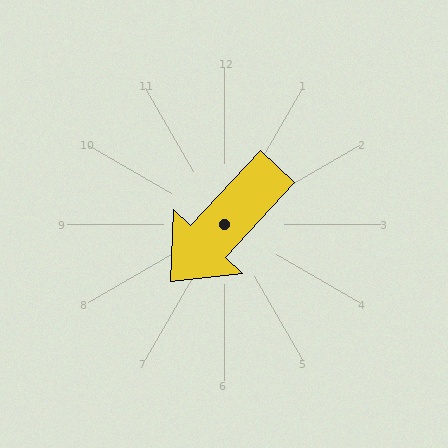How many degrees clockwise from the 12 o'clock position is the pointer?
Approximately 223 degrees.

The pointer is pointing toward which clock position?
Roughly 7 o'clock.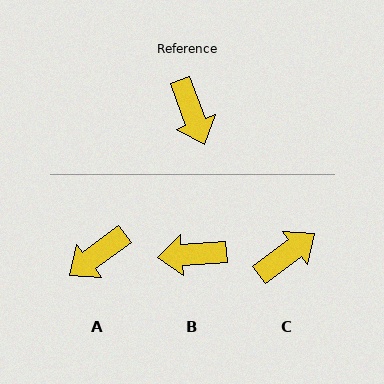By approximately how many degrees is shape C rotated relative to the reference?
Approximately 106 degrees counter-clockwise.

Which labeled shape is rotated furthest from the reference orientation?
B, about 106 degrees away.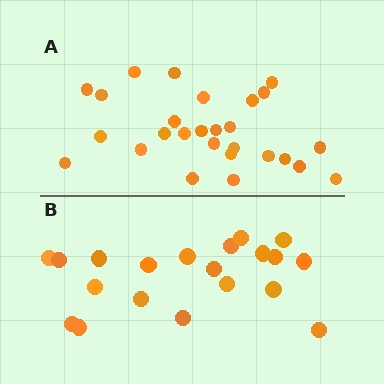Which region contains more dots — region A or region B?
Region A (the top region) has more dots.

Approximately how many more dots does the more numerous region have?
Region A has roughly 8 or so more dots than region B.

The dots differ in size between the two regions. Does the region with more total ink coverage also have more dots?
No. Region B has more total ink coverage because its dots are larger, but region A actually contains more individual dots. Total area can be misleading — the number of items is what matters here.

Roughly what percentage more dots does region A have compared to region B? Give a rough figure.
About 35% more.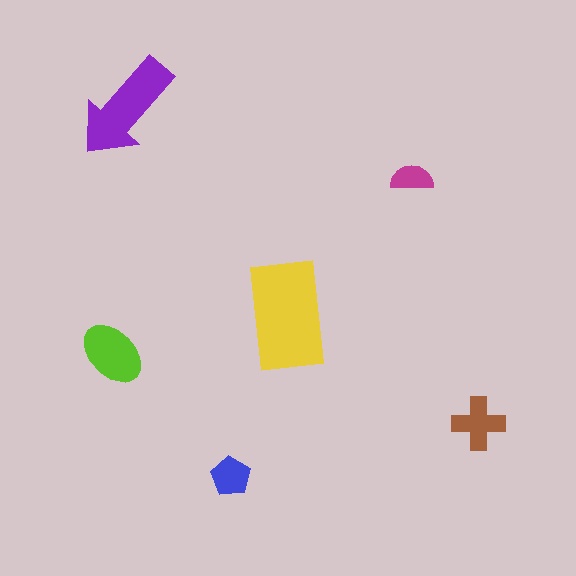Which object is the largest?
The yellow rectangle.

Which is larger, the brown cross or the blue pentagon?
The brown cross.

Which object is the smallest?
The magenta semicircle.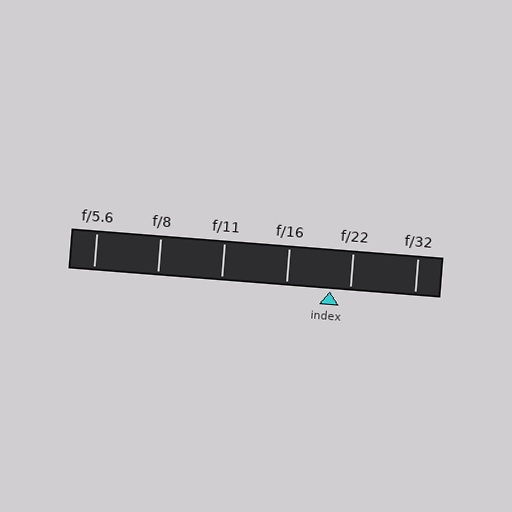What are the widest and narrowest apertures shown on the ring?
The widest aperture shown is f/5.6 and the narrowest is f/32.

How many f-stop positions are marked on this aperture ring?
There are 6 f-stop positions marked.